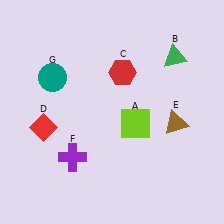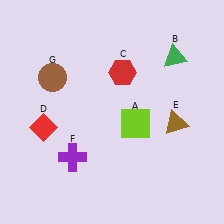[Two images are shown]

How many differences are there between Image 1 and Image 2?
There is 1 difference between the two images.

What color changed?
The circle (G) changed from teal in Image 1 to brown in Image 2.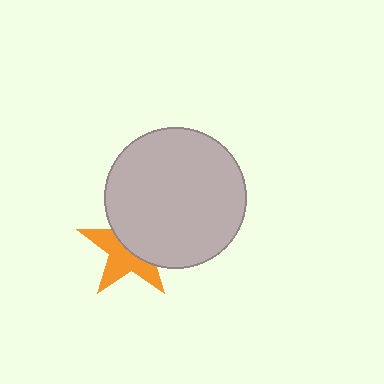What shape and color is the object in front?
The object in front is a light gray circle.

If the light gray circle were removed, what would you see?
You would see the complete orange star.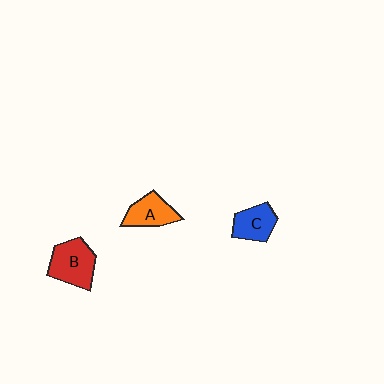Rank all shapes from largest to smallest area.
From largest to smallest: B (red), A (orange), C (blue).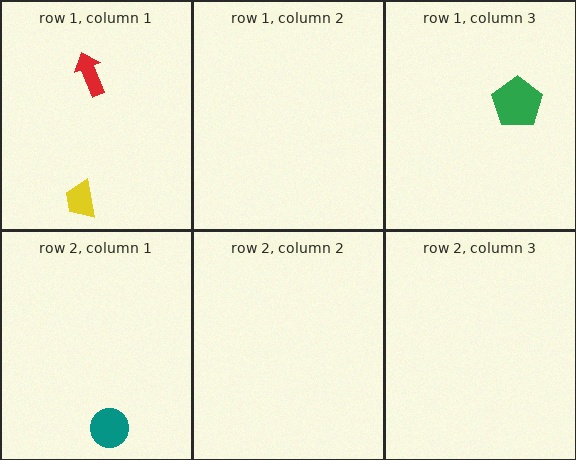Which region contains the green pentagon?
The row 1, column 3 region.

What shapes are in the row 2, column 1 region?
The teal circle.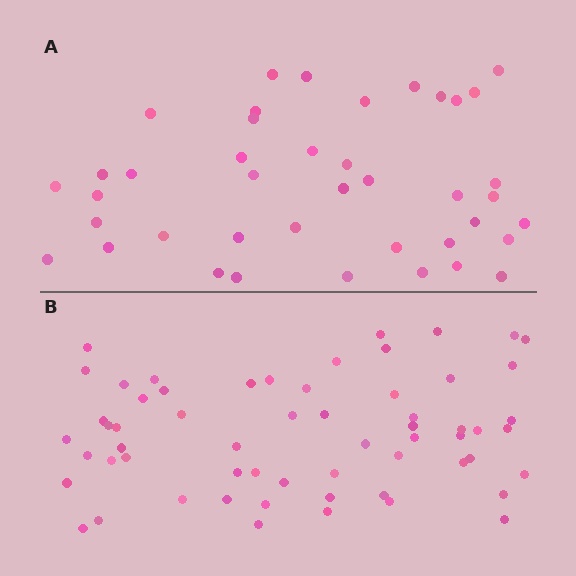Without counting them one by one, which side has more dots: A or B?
Region B (the bottom region) has more dots.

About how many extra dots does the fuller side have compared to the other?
Region B has approximately 20 more dots than region A.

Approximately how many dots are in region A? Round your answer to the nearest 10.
About 40 dots. (The exact count is 41, which rounds to 40.)